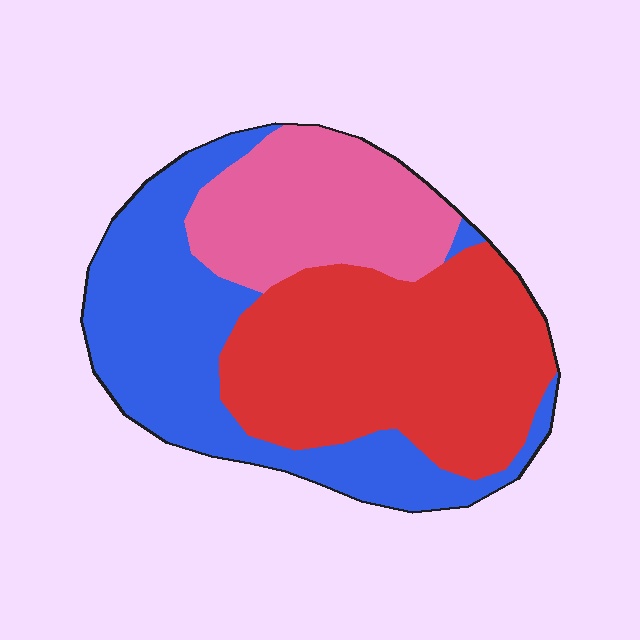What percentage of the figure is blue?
Blue covers about 35% of the figure.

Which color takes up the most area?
Red, at roughly 40%.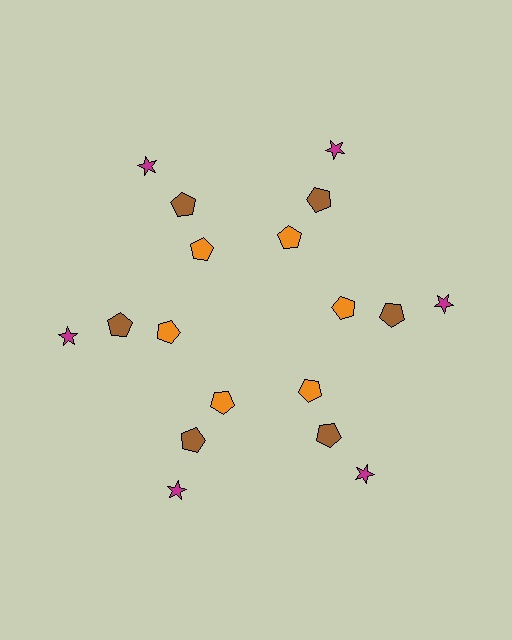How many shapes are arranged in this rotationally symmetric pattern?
There are 18 shapes, arranged in 6 groups of 3.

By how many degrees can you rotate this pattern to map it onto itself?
The pattern maps onto itself every 60 degrees of rotation.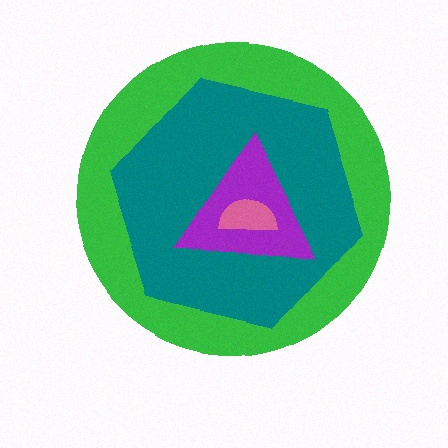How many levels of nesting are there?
4.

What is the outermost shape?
The green circle.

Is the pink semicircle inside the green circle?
Yes.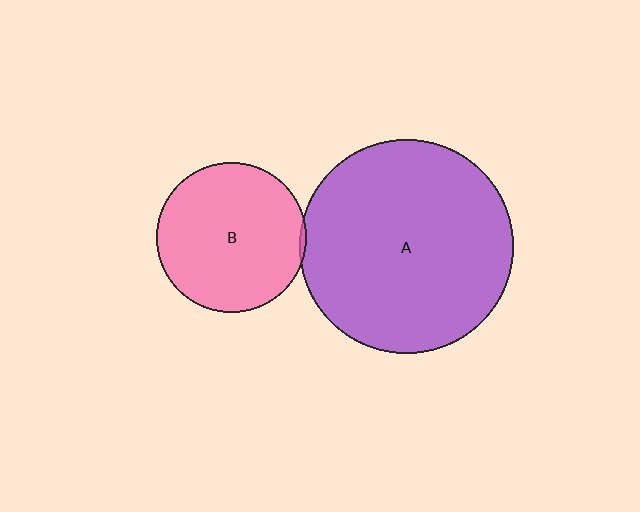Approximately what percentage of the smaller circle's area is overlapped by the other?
Approximately 5%.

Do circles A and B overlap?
Yes.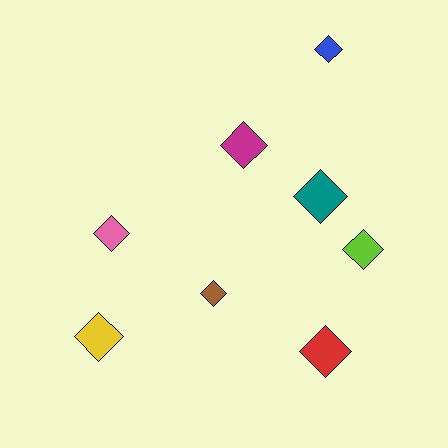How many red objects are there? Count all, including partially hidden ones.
There is 1 red object.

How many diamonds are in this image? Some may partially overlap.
There are 8 diamonds.